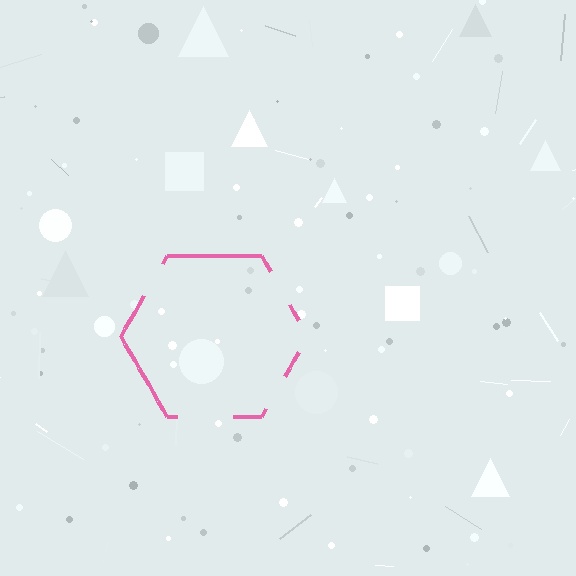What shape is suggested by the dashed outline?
The dashed outline suggests a hexagon.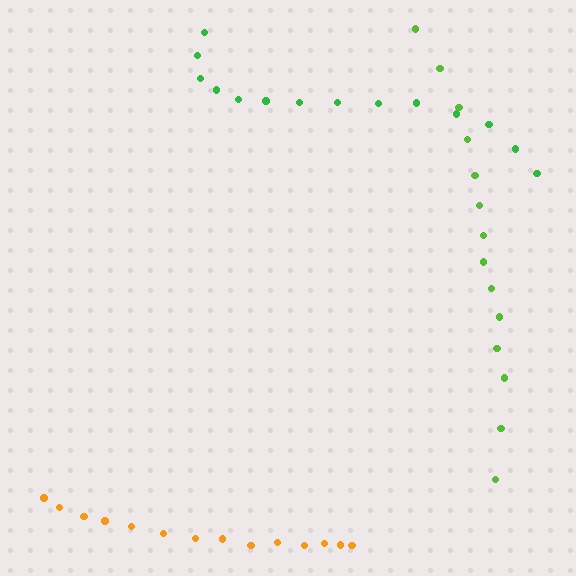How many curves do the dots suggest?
There are 3 distinct paths.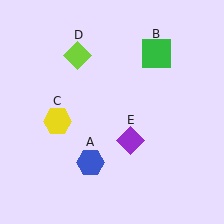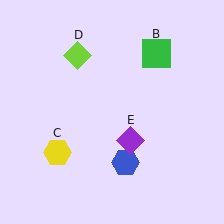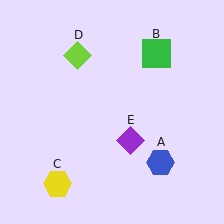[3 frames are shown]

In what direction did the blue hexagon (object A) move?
The blue hexagon (object A) moved right.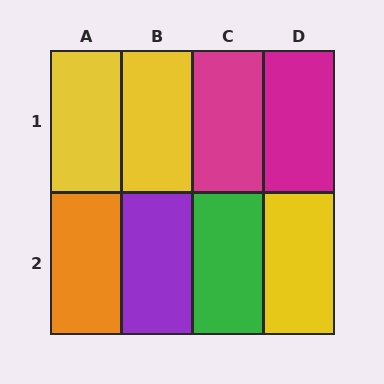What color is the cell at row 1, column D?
Magenta.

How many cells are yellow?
3 cells are yellow.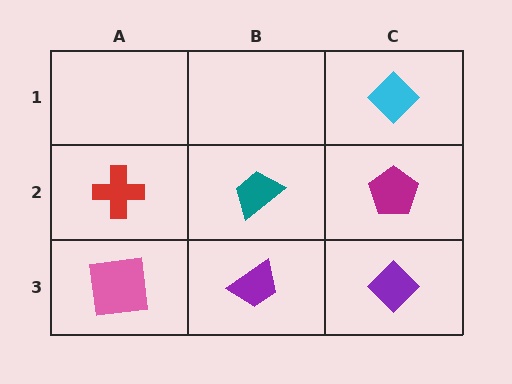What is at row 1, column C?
A cyan diamond.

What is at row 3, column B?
A purple trapezoid.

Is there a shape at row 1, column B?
No, that cell is empty.